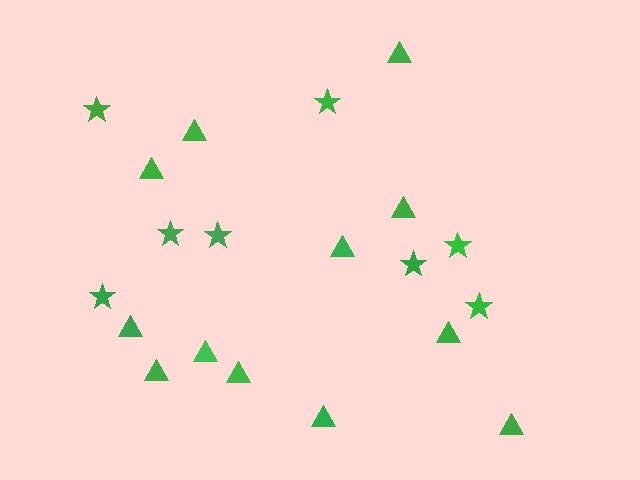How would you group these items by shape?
There are 2 groups: one group of stars (8) and one group of triangles (12).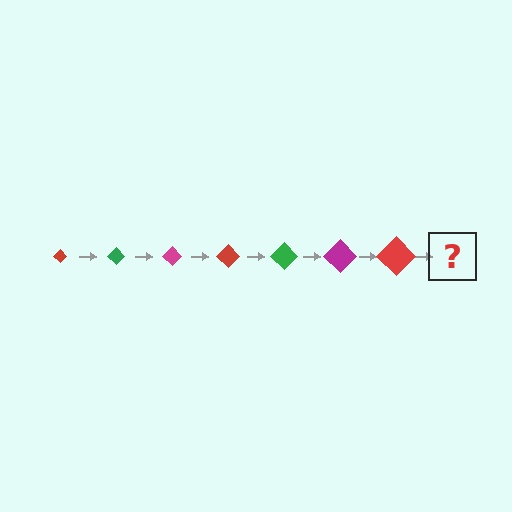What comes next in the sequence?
The next element should be a green diamond, larger than the previous one.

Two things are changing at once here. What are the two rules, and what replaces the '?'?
The two rules are that the diamond grows larger each step and the color cycles through red, green, and magenta. The '?' should be a green diamond, larger than the previous one.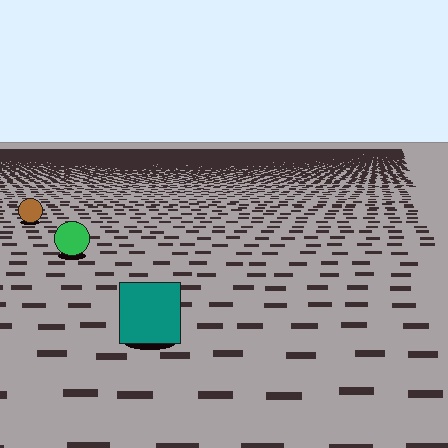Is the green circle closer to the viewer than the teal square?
No. The teal square is closer — you can tell from the texture gradient: the ground texture is coarser near it.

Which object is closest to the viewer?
The teal square is closest. The texture marks near it are larger and more spread out.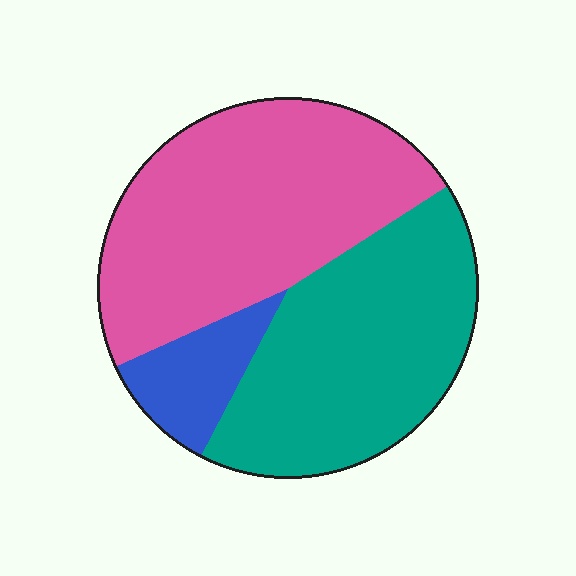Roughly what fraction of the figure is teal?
Teal covers 42% of the figure.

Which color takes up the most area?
Pink, at roughly 50%.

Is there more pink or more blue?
Pink.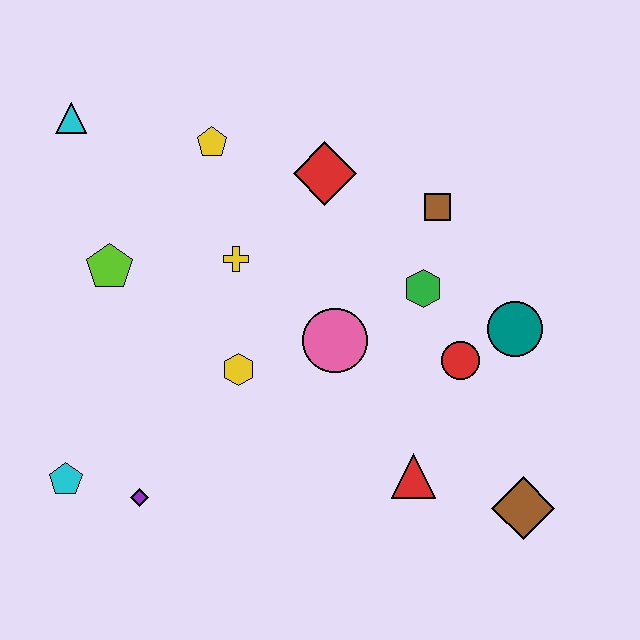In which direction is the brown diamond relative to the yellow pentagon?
The brown diamond is below the yellow pentagon.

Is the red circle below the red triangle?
No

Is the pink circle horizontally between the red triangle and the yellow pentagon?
Yes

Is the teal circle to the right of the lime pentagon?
Yes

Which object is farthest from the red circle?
The cyan triangle is farthest from the red circle.